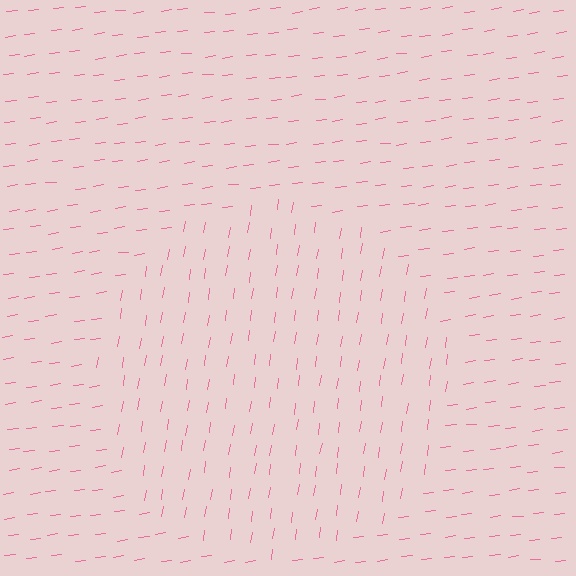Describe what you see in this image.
The image is filled with small pink line segments. A circle region in the image has lines oriented differently from the surrounding lines, creating a visible texture boundary.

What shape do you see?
I see a circle.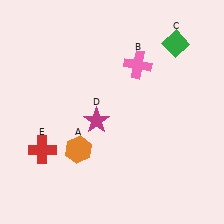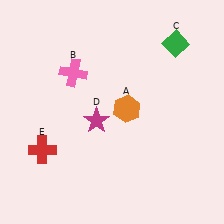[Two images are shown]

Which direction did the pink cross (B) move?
The pink cross (B) moved left.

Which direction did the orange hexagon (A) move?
The orange hexagon (A) moved right.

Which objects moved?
The objects that moved are: the orange hexagon (A), the pink cross (B).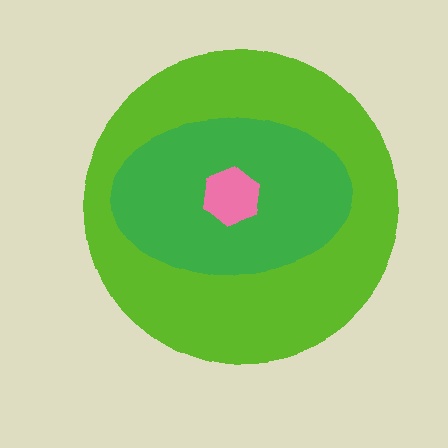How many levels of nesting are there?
3.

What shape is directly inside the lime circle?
The green ellipse.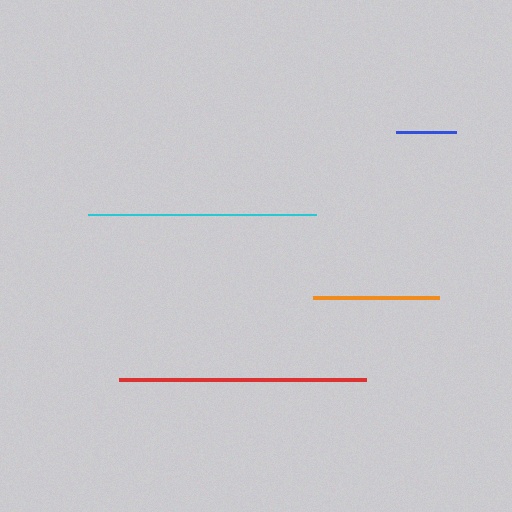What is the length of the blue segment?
The blue segment is approximately 60 pixels long.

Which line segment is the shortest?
The blue line is the shortest at approximately 60 pixels.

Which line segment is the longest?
The red line is the longest at approximately 247 pixels.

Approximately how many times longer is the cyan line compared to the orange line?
The cyan line is approximately 1.8 times the length of the orange line.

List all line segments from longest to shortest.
From longest to shortest: red, cyan, orange, blue.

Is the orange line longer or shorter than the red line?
The red line is longer than the orange line.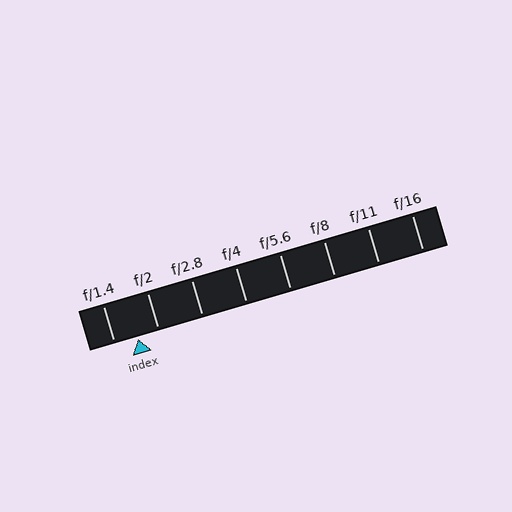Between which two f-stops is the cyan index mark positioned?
The index mark is between f/1.4 and f/2.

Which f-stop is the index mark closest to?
The index mark is closest to f/2.